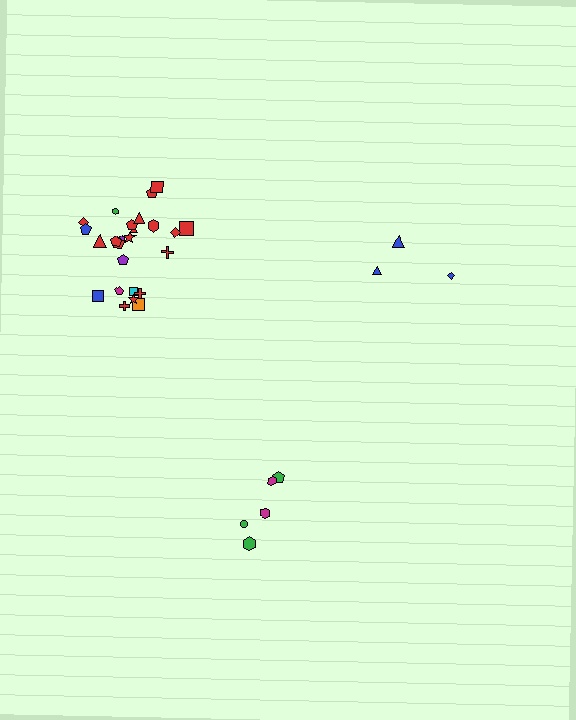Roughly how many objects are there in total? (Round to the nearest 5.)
Roughly 35 objects in total.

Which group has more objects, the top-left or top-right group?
The top-left group.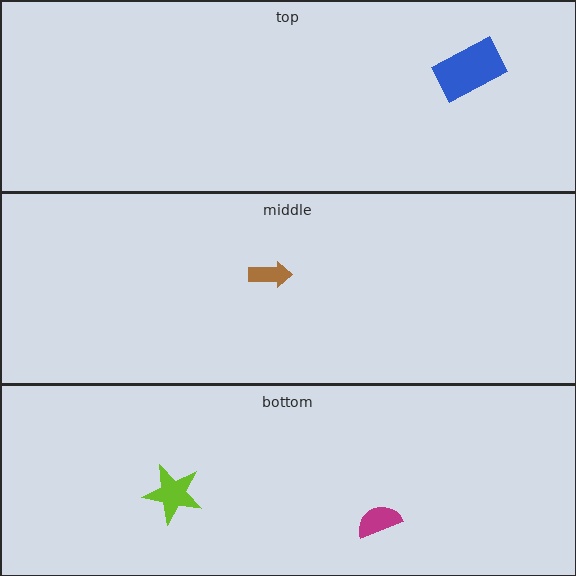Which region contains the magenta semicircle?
The bottom region.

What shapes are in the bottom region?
The magenta semicircle, the lime star.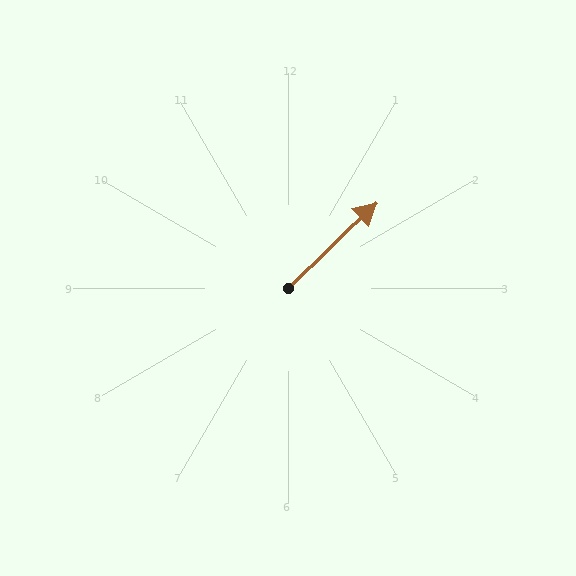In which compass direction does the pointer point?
Northeast.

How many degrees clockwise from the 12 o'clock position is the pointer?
Approximately 46 degrees.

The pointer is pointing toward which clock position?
Roughly 2 o'clock.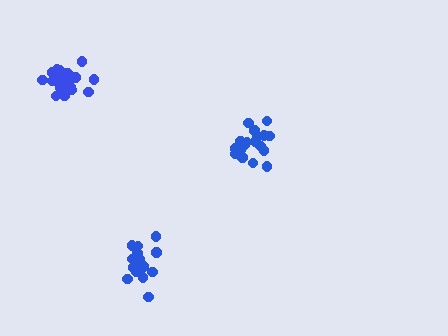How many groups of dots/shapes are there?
There are 3 groups.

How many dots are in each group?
Group 1: 19 dots, Group 2: 17 dots, Group 3: 18 dots (54 total).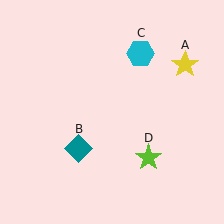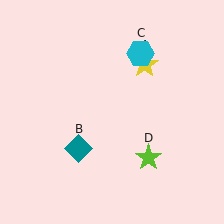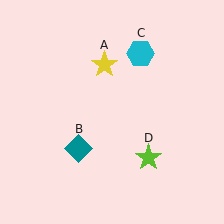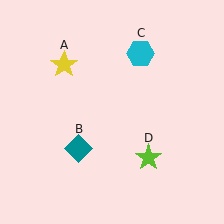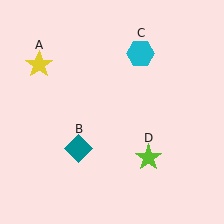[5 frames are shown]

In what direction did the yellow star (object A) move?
The yellow star (object A) moved left.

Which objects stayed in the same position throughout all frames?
Teal diamond (object B) and cyan hexagon (object C) and lime star (object D) remained stationary.